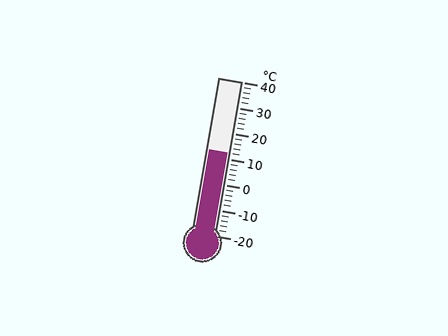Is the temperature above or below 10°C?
The temperature is above 10°C.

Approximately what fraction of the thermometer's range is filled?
The thermometer is filled to approximately 55% of its range.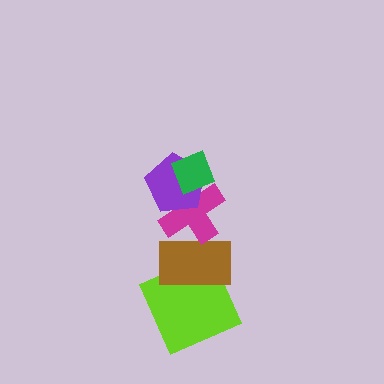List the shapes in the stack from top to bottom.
From top to bottom: the green diamond, the purple pentagon, the magenta cross, the brown rectangle, the lime square.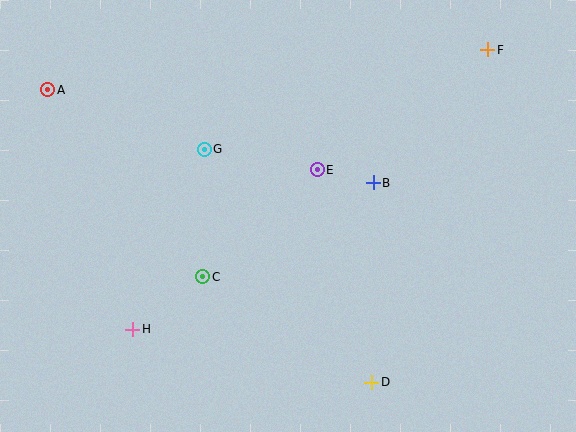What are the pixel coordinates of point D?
Point D is at (372, 382).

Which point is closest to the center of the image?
Point E at (317, 170) is closest to the center.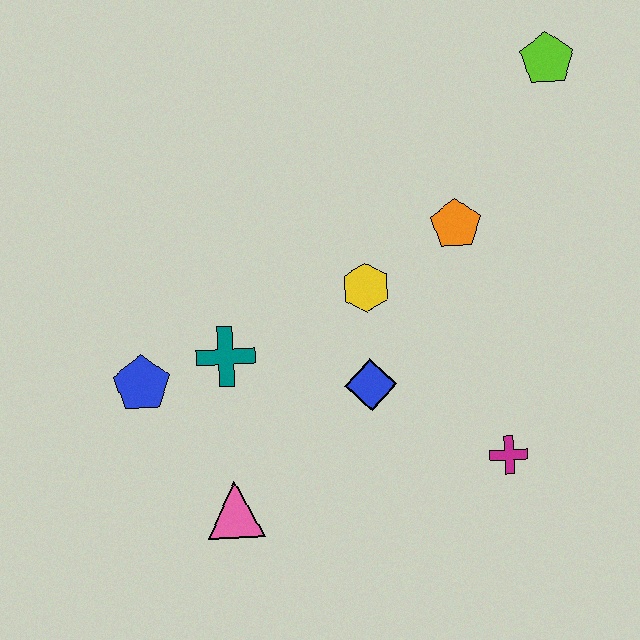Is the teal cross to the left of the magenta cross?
Yes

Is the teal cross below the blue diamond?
No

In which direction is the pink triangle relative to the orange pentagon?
The pink triangle is below the orange pentagon.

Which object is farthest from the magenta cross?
The lime pentagon is farthest from the magenta cross.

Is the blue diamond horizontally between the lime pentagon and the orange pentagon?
No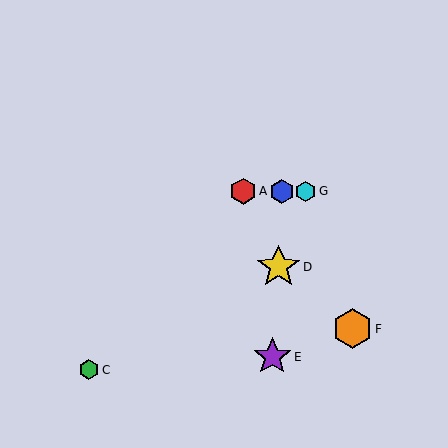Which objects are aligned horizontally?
Objects A, B, G are aligned horizontally.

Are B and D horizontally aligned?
No, B is at y≈191 and D is at y≈267.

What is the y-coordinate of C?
Object C is at y≈370.